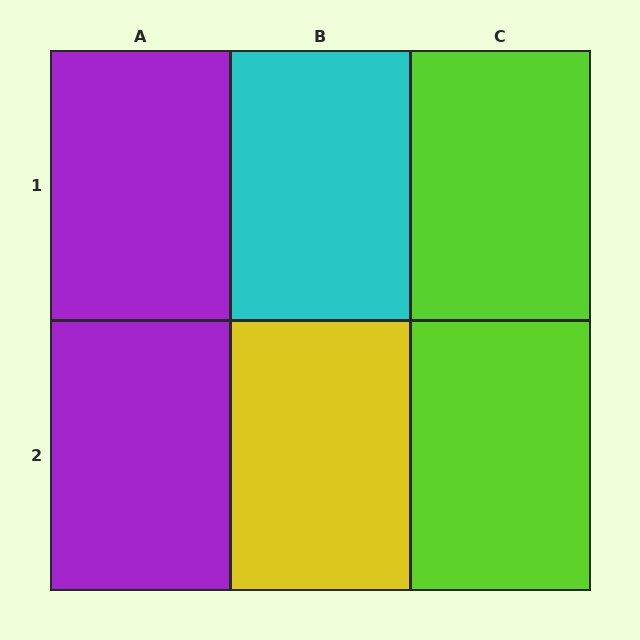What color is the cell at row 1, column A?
Purple.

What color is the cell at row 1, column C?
Lime.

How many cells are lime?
2 cells are lime.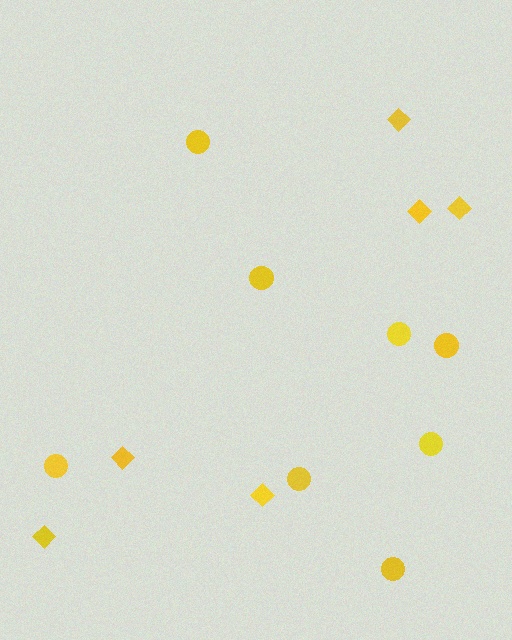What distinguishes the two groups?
There are 2 groups: one group of circles (8) and one group of diamonds (6).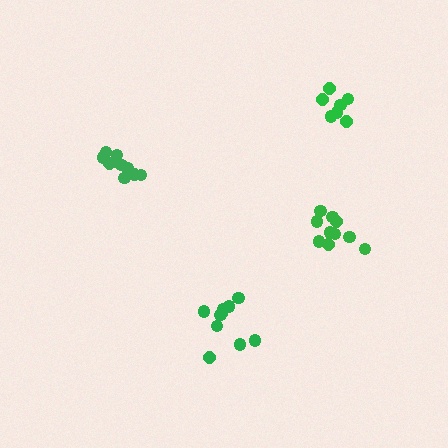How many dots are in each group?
Group 1: 10 dots, Group 2: 7 dots, Group 3: 10 dots, Group 4: 10 dots (37 total).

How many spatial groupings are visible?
There are 4 spatial groupings.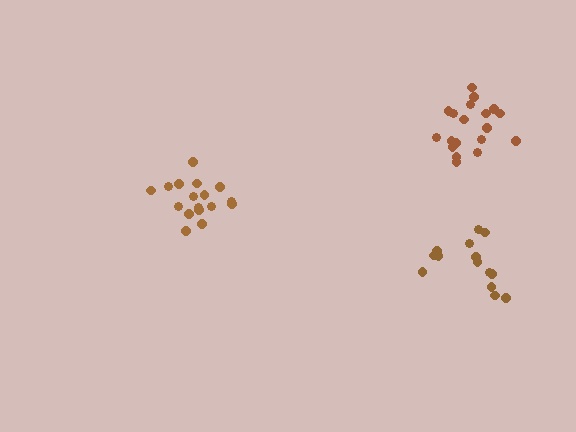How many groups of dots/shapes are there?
There are 3 groups.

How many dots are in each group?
Group 1: 14 dots, Group 2: 17 dots, Group 3: 19 dots (50 total).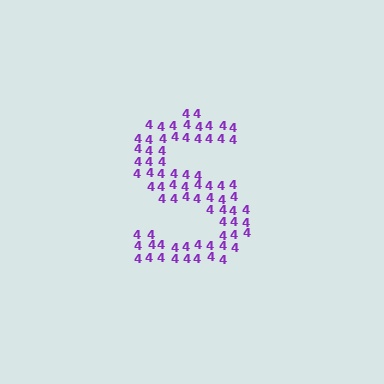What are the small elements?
The small elements are digit 4's.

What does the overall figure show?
The overall figure shows the letter S.